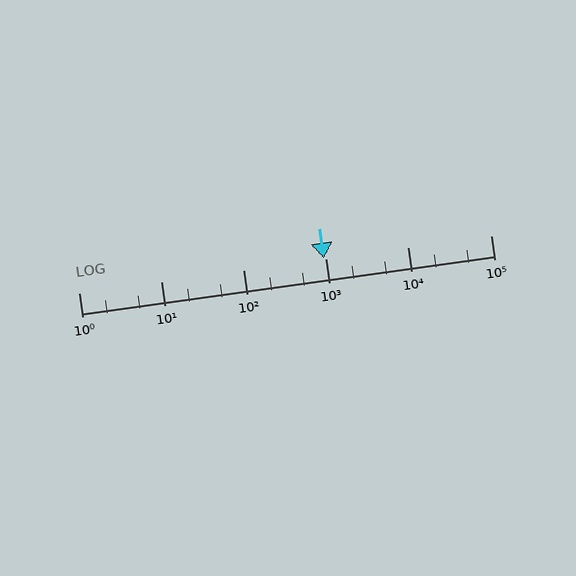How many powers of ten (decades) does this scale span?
The scale spans 5 decades, from 1 to 100000.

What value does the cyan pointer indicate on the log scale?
The pointer indicates approximately 950.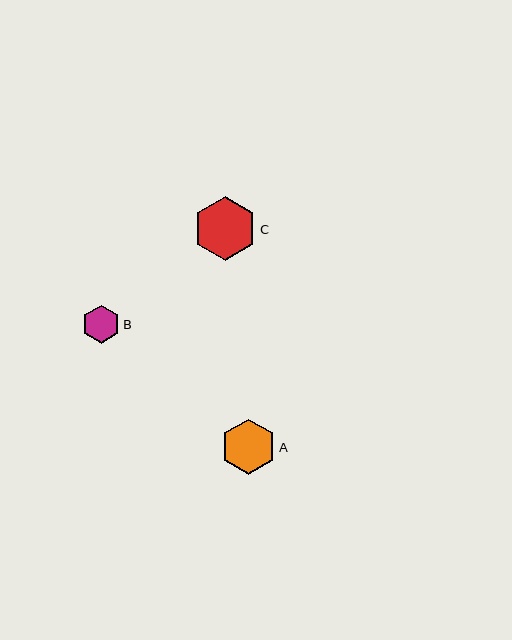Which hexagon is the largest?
Hexagon C is the largest with a size of approximately 63 pixels.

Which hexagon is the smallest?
Hexagon B is the smallest with a size of approximately 38 pixels.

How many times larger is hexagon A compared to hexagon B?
Hexagon A is approximately 1.5 times the size of hexagon B.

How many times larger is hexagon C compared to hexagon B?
Hexagon C is approximately 1.7 times the size of hexagon B.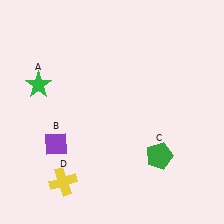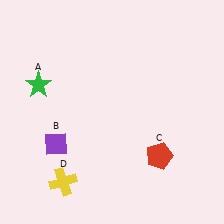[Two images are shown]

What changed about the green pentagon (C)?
In Image 1, C is green. In Image 2, it changed to red.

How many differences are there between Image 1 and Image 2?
There is 1 difference between the two images.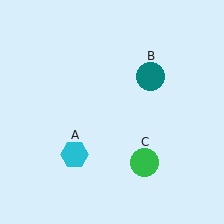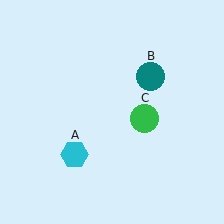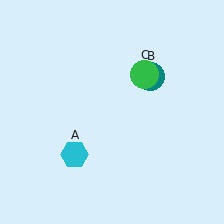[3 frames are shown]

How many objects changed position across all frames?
1 object changed position: green circle (object C).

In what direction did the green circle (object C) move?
The green circle (object C) moved up.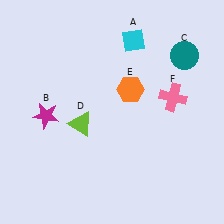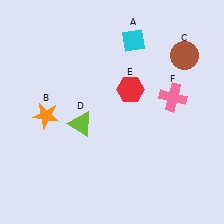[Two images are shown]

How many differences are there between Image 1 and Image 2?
There are 3 differences between the two images.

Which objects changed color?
B changed from magenta to orange. C changed from teal to brown. E changed from orange to red.